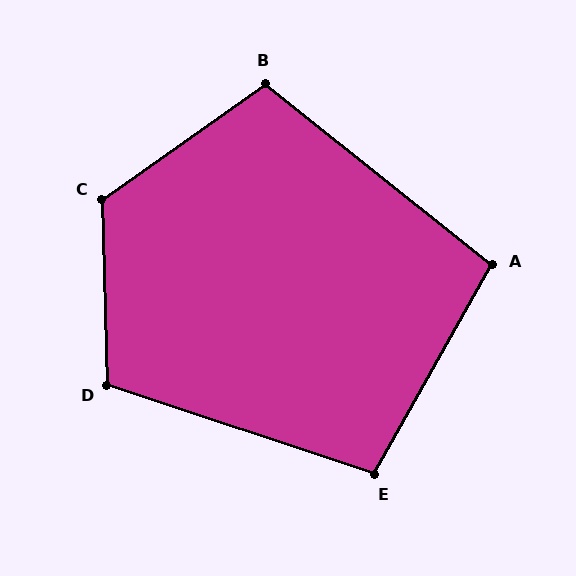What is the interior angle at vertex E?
Approximately 101 degrees (obtuse).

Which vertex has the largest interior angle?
C, at approximately 124 degrees.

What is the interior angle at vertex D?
Approximately 110 degrees (obtuse).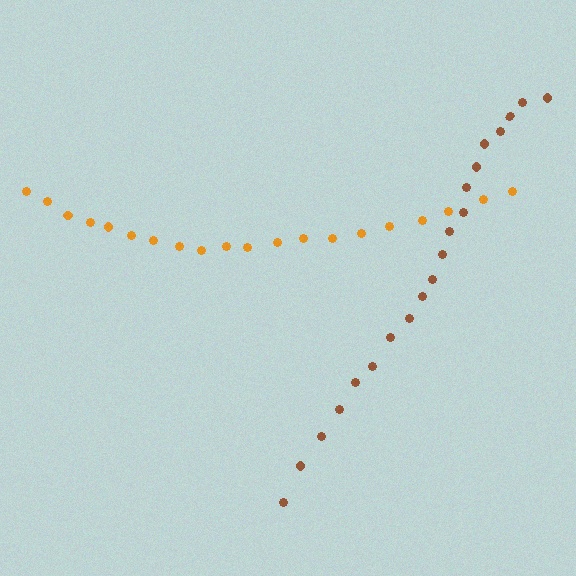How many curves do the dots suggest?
There are 2 distinct paths.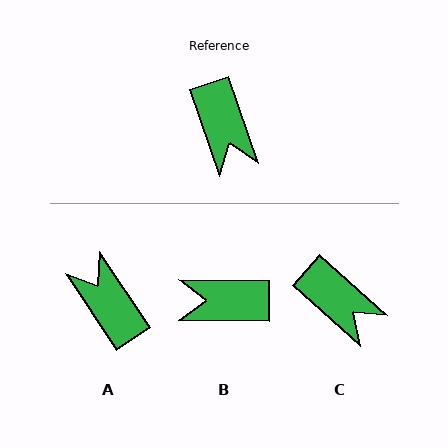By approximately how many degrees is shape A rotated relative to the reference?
Approximately 165 degrees clockwise.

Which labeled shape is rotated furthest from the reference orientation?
A, about 165 degrees away.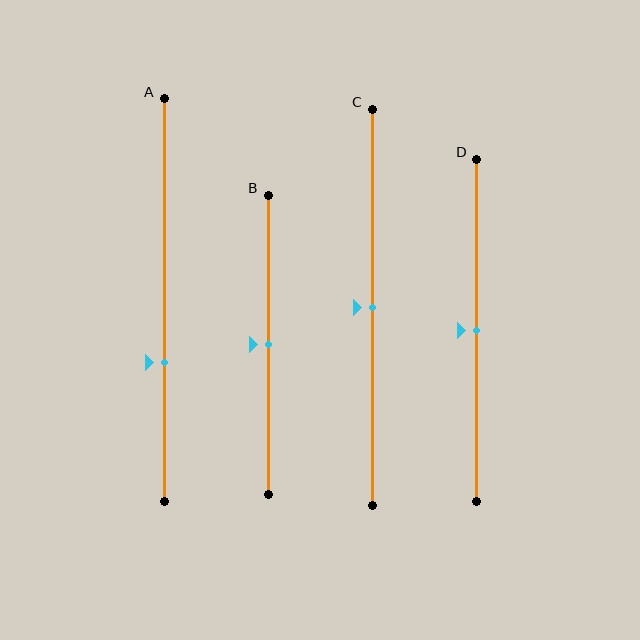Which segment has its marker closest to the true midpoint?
Segment B has its marker closest to the true midpoint.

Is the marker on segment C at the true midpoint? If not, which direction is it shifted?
Yes, the marker on segment C is at the true midpoint.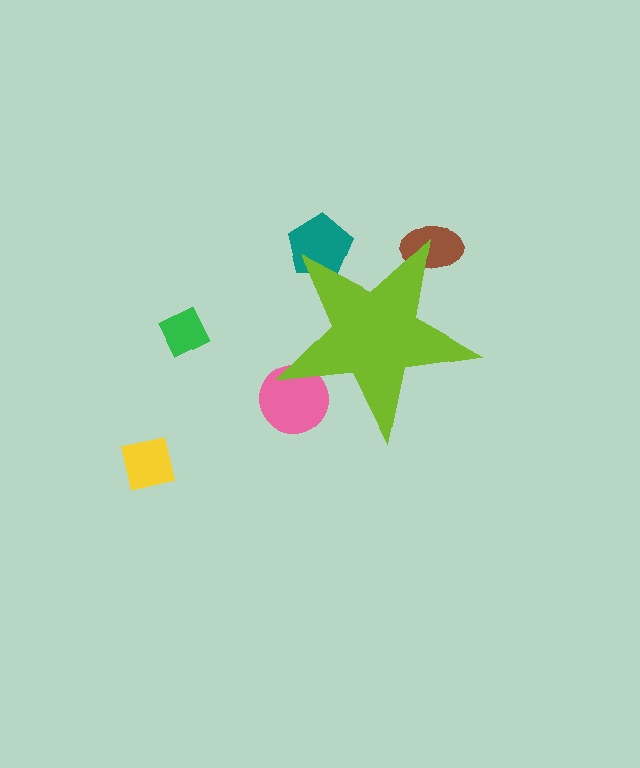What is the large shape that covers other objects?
A lime star.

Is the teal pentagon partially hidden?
Yes, the teal pentagon is partially hidden behind the lime star.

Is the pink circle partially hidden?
Yes, the pink circle is partially hidden behind the lime star.